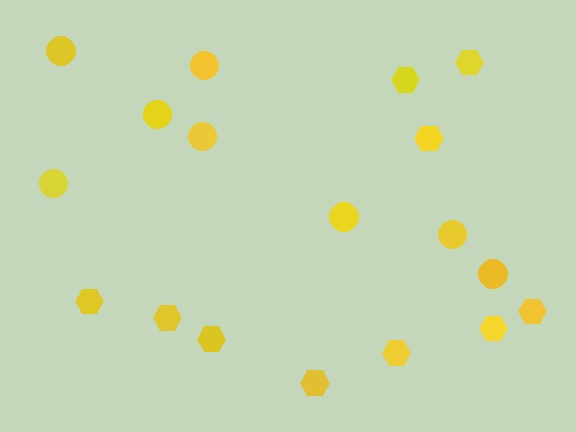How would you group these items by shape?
There are 2 groups: one group of hexagons (10) and one group of circles (8).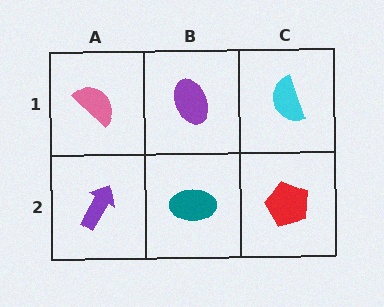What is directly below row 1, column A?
A purple arrow.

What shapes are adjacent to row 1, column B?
A teal ellipse (row 2, column B), a pink semicircle (row 1, column A), a cyan semicircle (row 1, column C).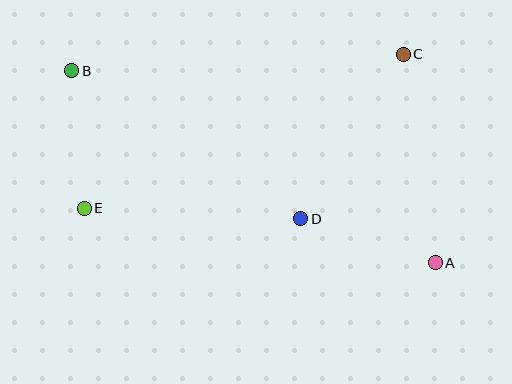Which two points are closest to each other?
Points B and E are closest to each other.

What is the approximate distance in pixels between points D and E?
The distance between D and E is approximately 217 pixels.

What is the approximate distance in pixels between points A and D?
The distance between A and D is approximately 142 pixels.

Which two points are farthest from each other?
Points A and B are farthest from each other.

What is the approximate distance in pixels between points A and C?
The distance between A and C is approximately 211 pixels.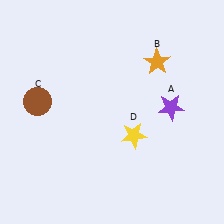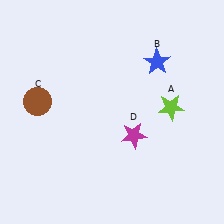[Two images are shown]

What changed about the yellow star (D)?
In Image 1, D is yellow. In Image 2, it changed to magenta.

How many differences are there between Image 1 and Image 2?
There are 3 differences between the two images.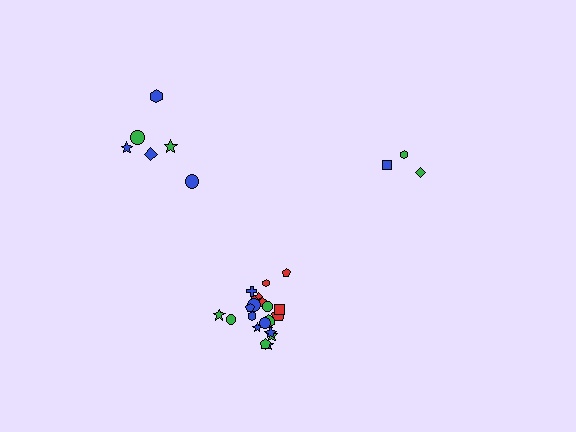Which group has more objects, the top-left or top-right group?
The top-left group.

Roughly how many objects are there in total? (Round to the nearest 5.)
Roughly 30 objects in total.